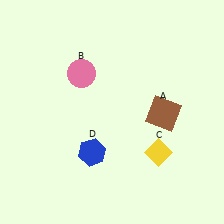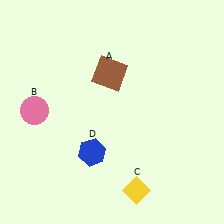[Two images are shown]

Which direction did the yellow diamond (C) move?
The yellow diamond (C) moved down.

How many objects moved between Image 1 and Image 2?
3 objects moved between the two images.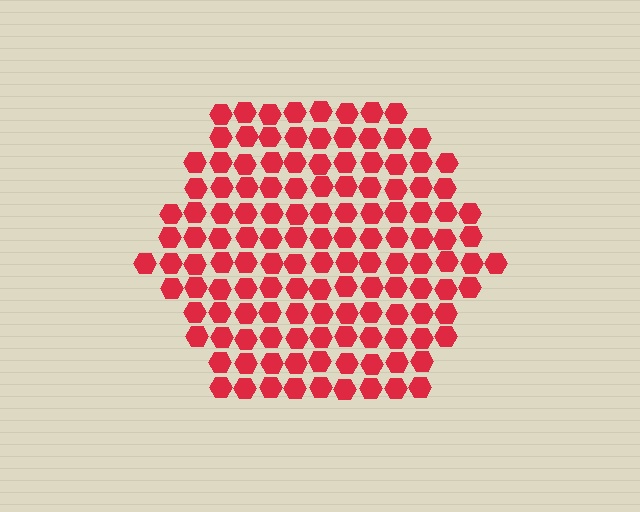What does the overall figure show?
The overall figure shows a hexagon.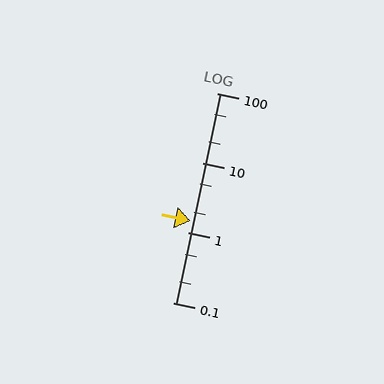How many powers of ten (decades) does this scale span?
The scale spans 3 decades, from 0.1 to 100.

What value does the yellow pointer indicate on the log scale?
The pointer indicates approximately 1.5.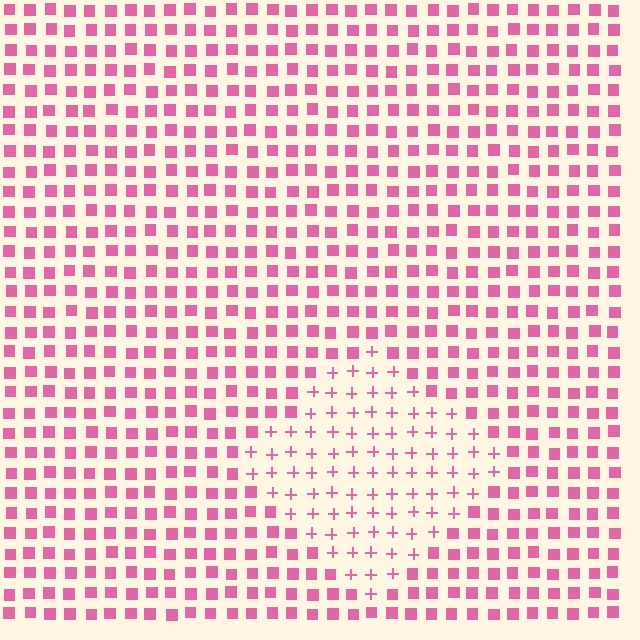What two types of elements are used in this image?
The image uses plus signs inside the diamond region and squares outside it.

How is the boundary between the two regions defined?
The boundary is defined by a change in element shape: plus signs inside vs. squares outside. All elements share the same color and spacing.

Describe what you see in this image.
The image is filled with small pink elements arranged in a uniform grid. A diamond-shaped region contains plus signs, while the surrounding area contains squares. The boundary is defined purely by the change in element shape.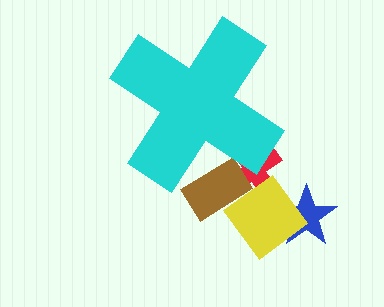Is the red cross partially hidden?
Yes, the red cross is partially hidden behind the cyan cross.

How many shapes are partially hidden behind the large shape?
2 shapes are partially hidden.